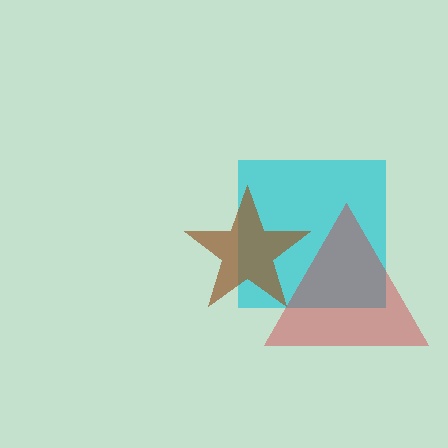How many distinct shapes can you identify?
There are 3 distinct shapes: a cyan square, a red triangle, a brown star.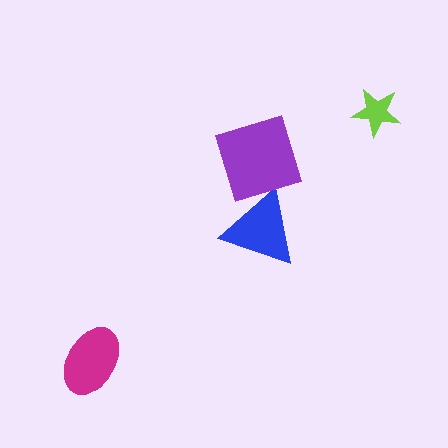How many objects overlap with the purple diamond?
1 object overlaps with the purple diamond.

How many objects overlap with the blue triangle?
1 object overlaps with the blue triangle.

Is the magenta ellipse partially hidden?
No, no other shape covers it.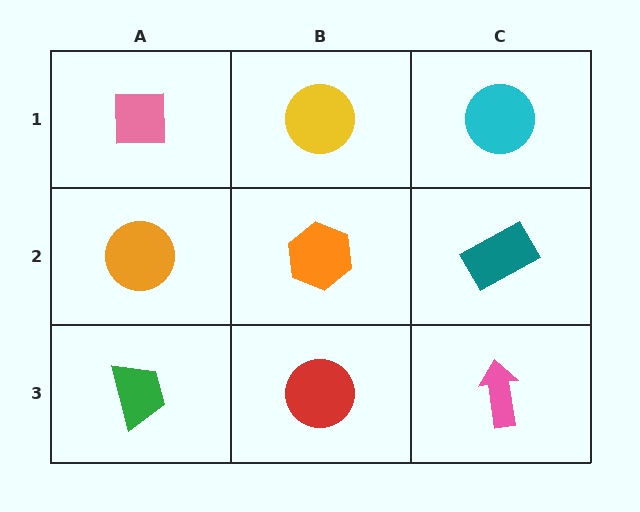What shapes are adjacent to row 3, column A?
An orange circle (row 2, column A), a red circle (row 3, column B).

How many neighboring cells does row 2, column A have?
3.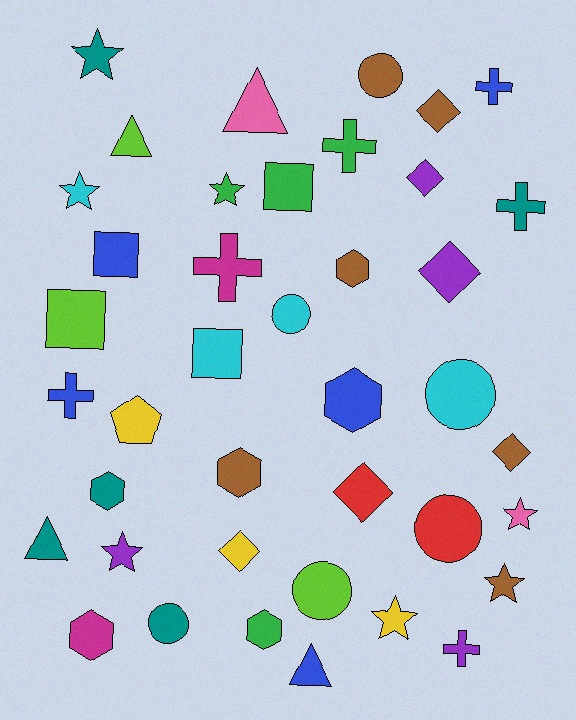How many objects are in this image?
There are 40 objects.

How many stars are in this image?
There are 7 stars.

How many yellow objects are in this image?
There are 3 yellow objects.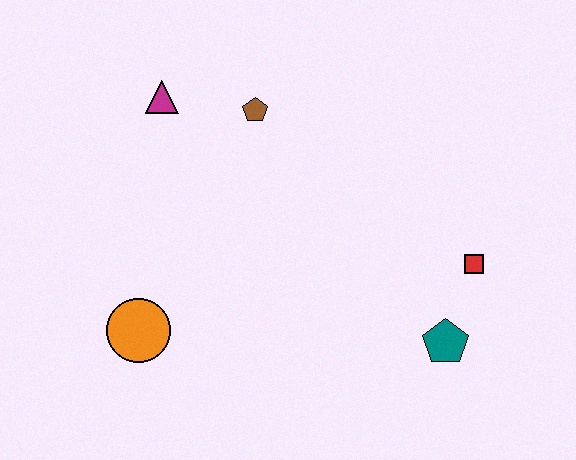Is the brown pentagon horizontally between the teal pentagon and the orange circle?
Yes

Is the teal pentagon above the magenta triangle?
No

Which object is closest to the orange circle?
The magenta triangle is closest to the orange circle.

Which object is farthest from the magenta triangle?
The teal pentagon is farthest from the magenta triangle.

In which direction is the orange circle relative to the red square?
The orange circle is to the left of the red square.